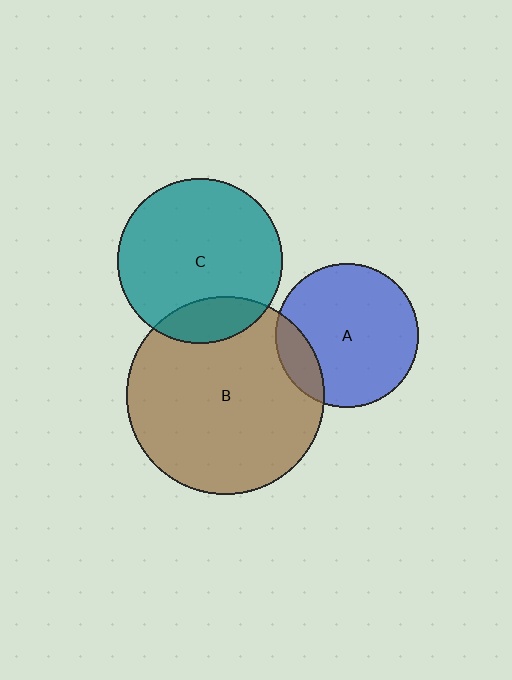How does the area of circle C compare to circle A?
Approximately 1.3 times.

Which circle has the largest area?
Circle B (brown).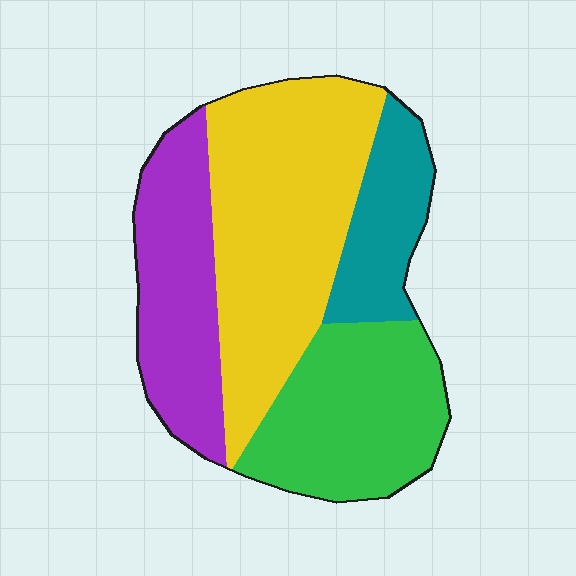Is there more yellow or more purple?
Yellow.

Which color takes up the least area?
Teal, at roughly 15%.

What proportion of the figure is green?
Green covers 26% of the figure.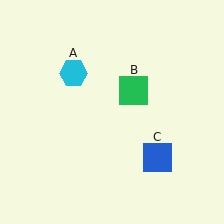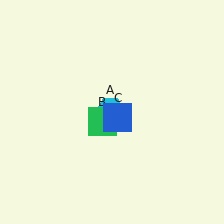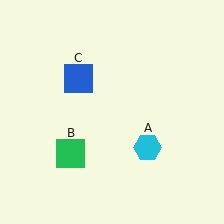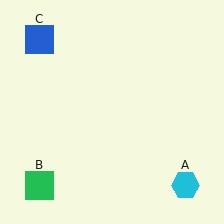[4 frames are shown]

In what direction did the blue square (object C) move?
The blue square (object C) moved up and to the left.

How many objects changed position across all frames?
3 objects changed position: cyan hexagon (object A), green square (object B), blue square (object C).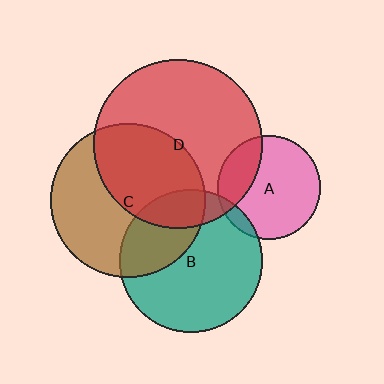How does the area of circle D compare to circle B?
Approximately 1.4 times.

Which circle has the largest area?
Circle D (red).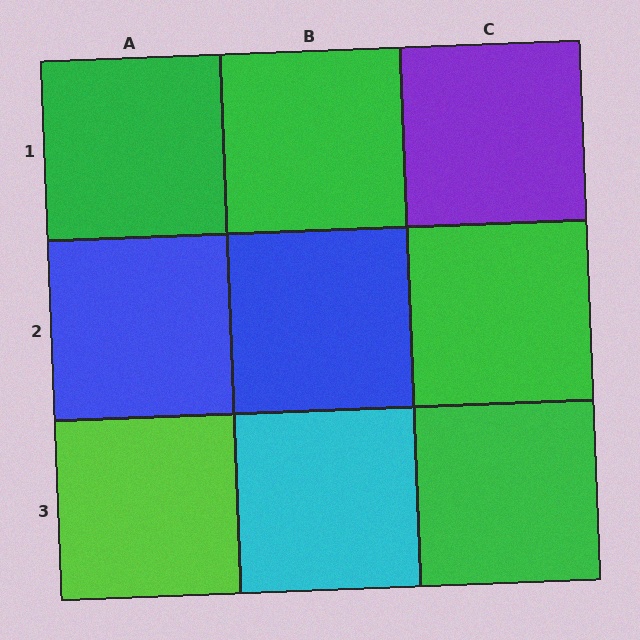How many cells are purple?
1 cell is purple.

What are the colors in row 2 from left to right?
Blue, blue, green.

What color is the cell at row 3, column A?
Lime.